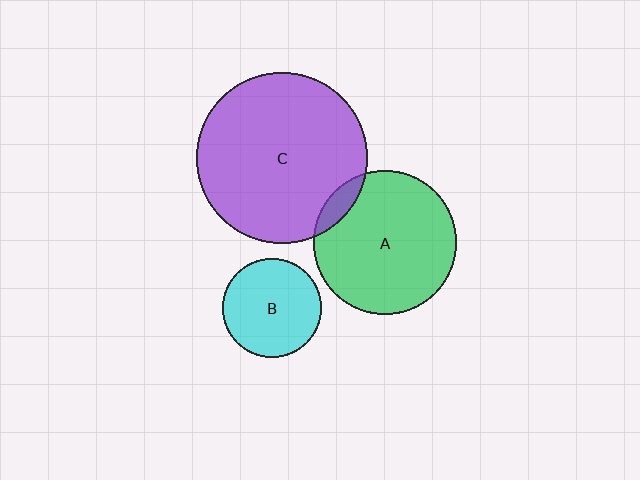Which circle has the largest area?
Circle C (purple).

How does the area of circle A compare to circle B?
Approximately 2.1 times.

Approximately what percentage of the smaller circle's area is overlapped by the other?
Approximately 10%.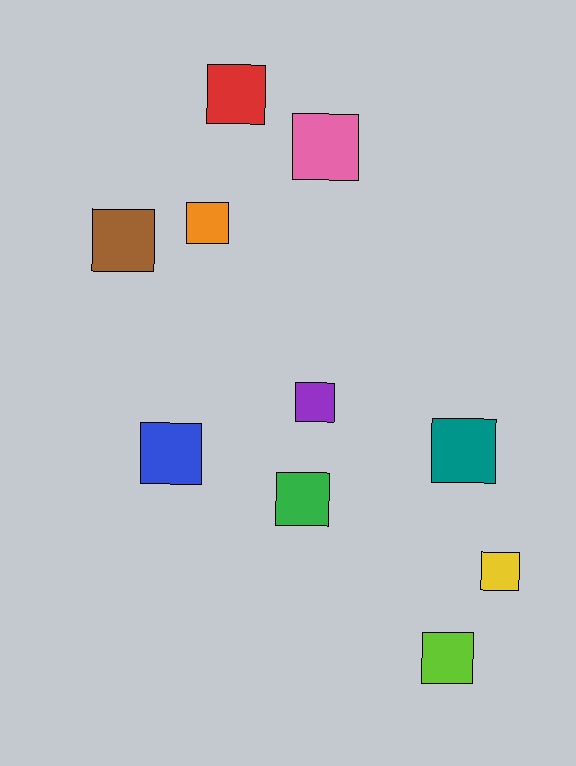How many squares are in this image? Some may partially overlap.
There are 10 squares.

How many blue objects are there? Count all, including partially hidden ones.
There is 1 blue object.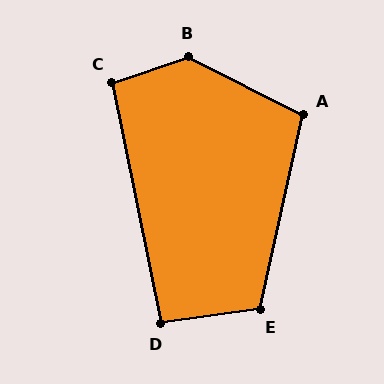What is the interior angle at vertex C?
Approximately 98 degrees (obtuse).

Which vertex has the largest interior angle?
B, at approximately 134 degrees.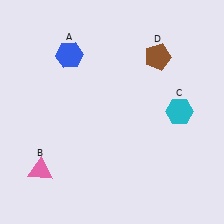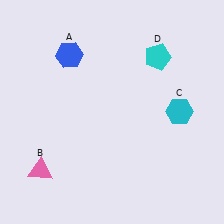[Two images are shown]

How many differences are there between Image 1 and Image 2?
There is 1 difference between the two images.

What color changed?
The pentagon (D) changed from brown in Image 1 to cyan in Image 2.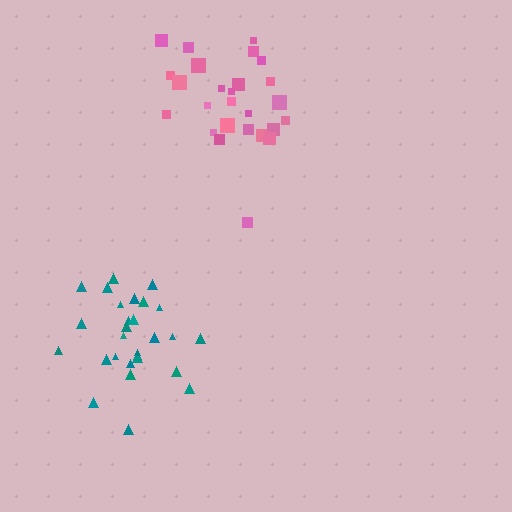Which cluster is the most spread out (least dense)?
Teal.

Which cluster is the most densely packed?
Pink.